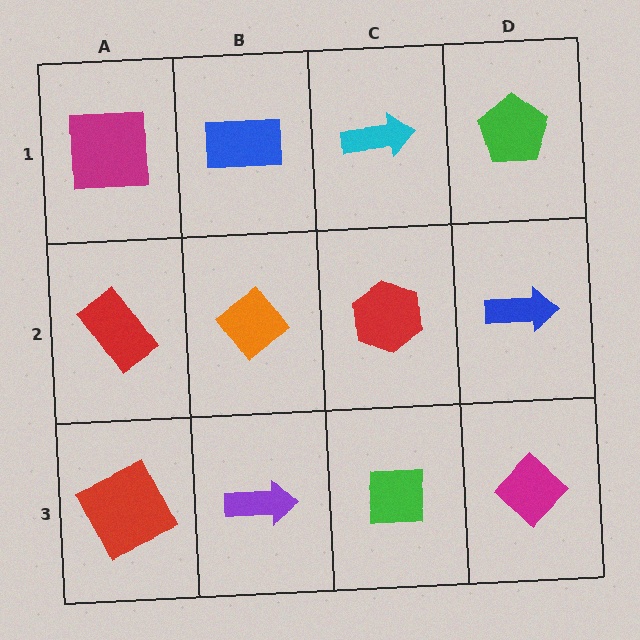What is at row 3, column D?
A magenta diamond.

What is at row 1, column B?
A blue rectangle.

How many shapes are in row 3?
4 shapes.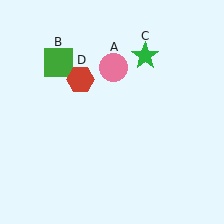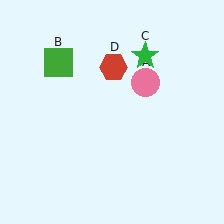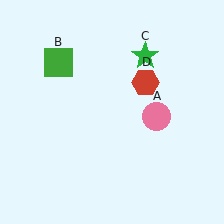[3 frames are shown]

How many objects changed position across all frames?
2 objects changed position: pink circle (object A), red hexagon (object D).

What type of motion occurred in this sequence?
The pink circle (object A), red hexagon (object D) rotated clockwise around the center of the scene.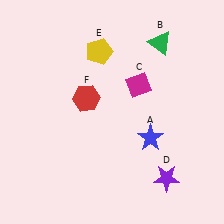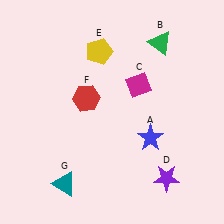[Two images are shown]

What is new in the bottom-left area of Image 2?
A teal triangle (G) was added in the bottom-left area of Image 2.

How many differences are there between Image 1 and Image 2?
There is 1 difference between the two images.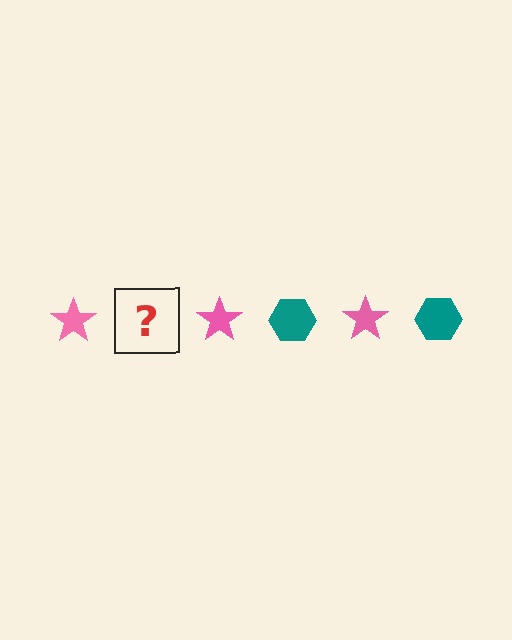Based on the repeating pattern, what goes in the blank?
The blank should be a teal hexagon.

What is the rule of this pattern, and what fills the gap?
The rule is that the pattern alternates between pink star and teal hexagon. The gap should be filled with a teal hexagon.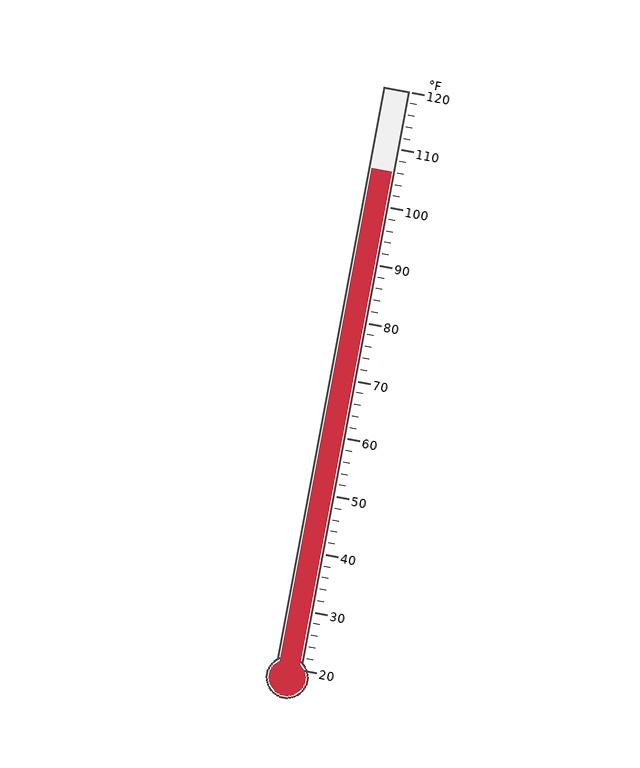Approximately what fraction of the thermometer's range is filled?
The thermometer is filled to approximately 85% of its range.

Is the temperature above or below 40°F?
The temperature is above 40°F.